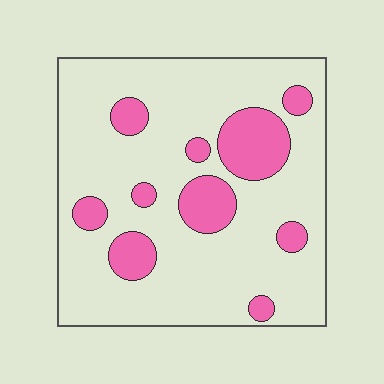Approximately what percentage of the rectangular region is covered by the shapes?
Approximately 20%.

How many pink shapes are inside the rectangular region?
10.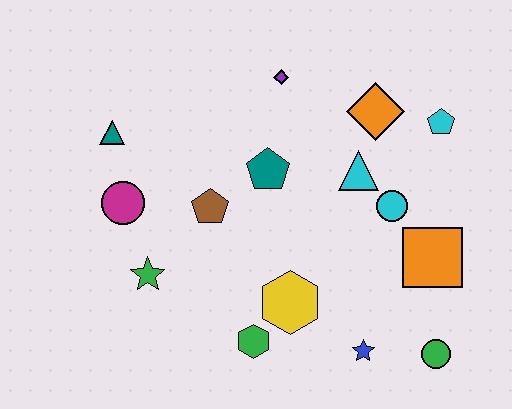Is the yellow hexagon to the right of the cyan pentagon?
No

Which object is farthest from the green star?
The cyan pentagon is farthest from the green star.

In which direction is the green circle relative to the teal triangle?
The green circle is to the right of the teal triangle.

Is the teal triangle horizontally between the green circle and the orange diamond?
No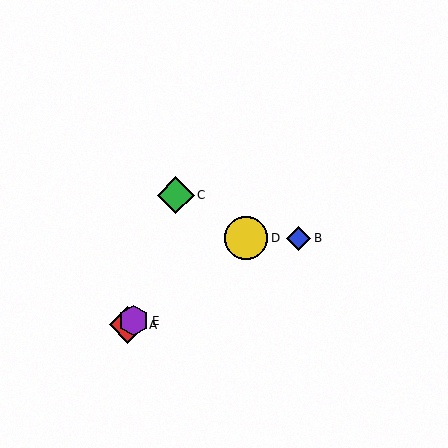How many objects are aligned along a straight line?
3 objects (A, D, E) are aligned along a straight line.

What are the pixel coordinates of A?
Object A is at (128, 325).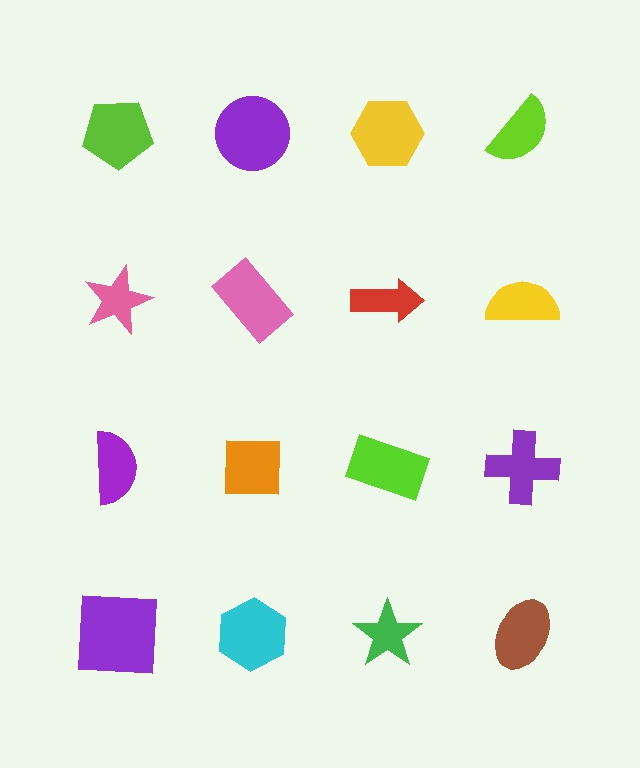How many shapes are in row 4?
4 shapes.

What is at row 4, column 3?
A green star.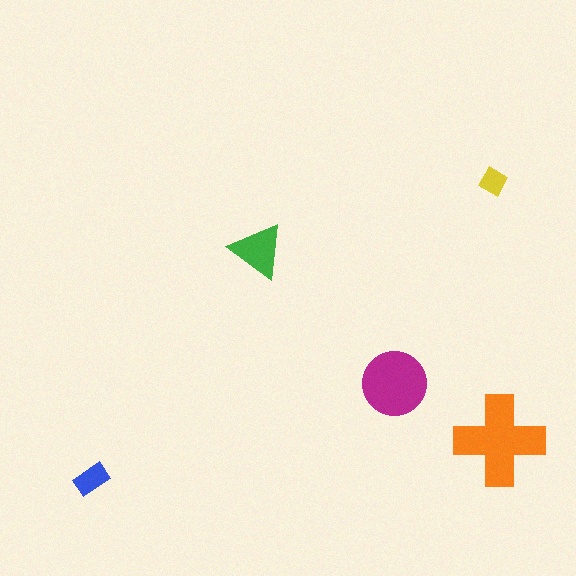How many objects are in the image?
There are 5 objects in the image.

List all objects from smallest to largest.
The yellow diamond, the blue rectangle, the green triangle, the magenta circle, the orange cross.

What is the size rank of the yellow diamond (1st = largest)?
5th.